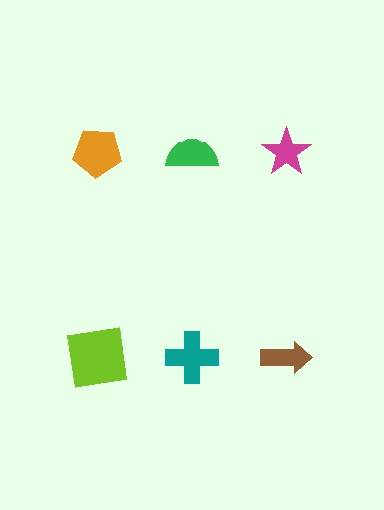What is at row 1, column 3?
A magenta star.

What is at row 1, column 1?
An orange pentagon.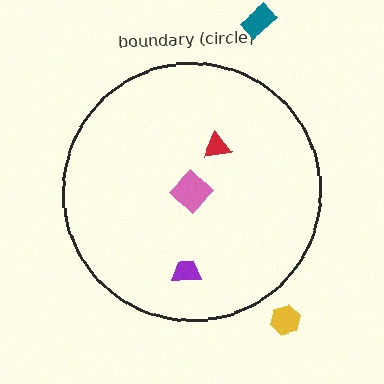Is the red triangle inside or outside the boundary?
Inside.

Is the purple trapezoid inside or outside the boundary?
Inside.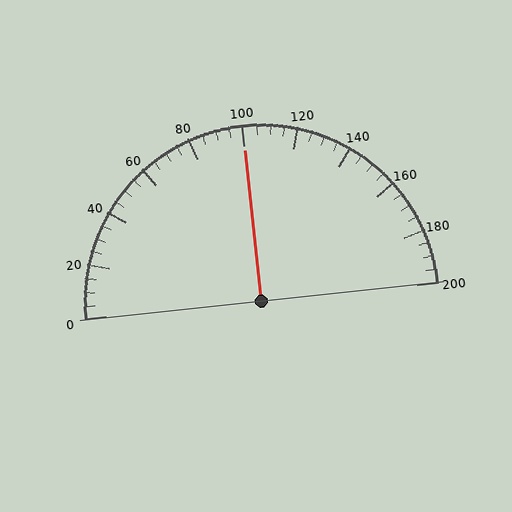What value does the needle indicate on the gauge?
The needle indicates approximately 100.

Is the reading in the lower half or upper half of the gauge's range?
The reading is in the upper half of the range (0 to 200).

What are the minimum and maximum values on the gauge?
The gauge ranges from 0 to 200.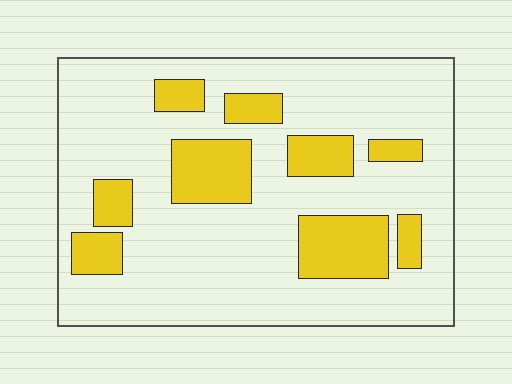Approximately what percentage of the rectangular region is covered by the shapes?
Approximately 25%.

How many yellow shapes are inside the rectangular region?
9.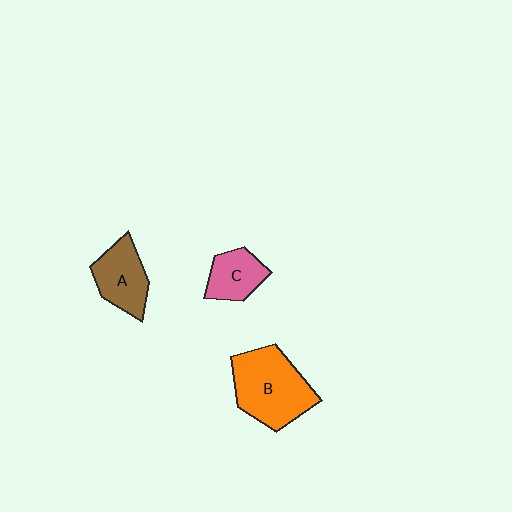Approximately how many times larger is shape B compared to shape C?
Approximately 2.0 times.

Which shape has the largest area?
Shape B (orange).